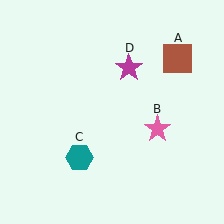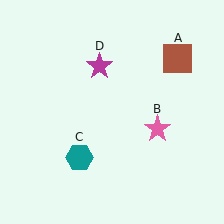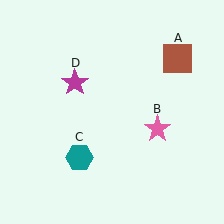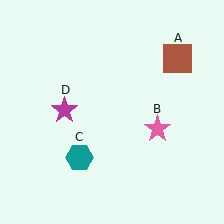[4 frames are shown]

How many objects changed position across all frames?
1 object changed position: magenta star (object D).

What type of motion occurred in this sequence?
The magenta star (object D) rotated counterclockwise around the center of the scene.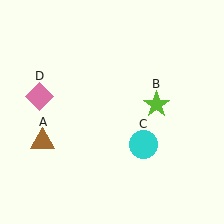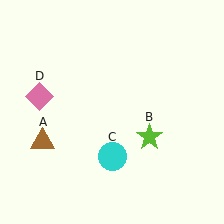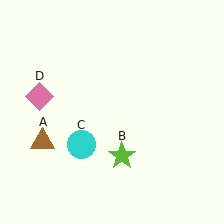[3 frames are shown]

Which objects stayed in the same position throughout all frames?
Brown triangle (object A) and pink diamond (object D) remained stationary.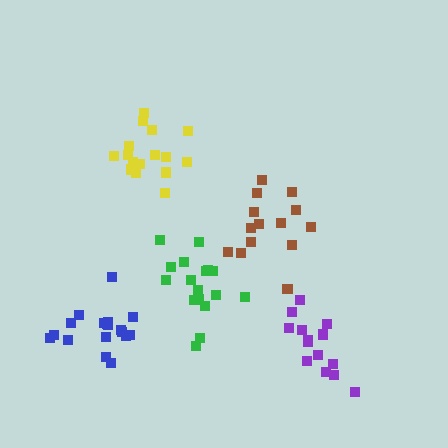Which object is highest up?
The yellow cluster is topmost.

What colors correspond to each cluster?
The clusters are colored: purple, brown, yellow, blue, green.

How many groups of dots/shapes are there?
There are 5 groups.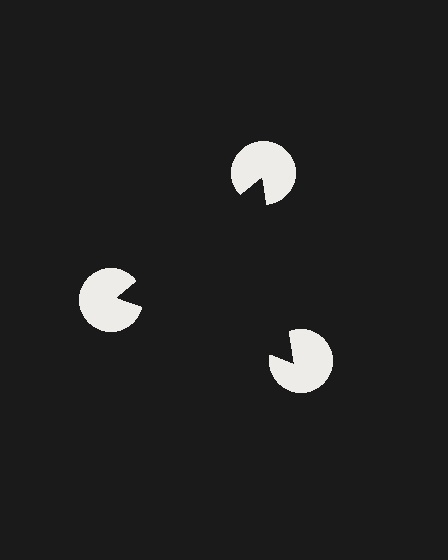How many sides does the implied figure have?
3 sides.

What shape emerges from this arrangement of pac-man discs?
An illusory triangle — its edges are inferred from the aligned wedge cuts in the pac-man discs, not physically drawn.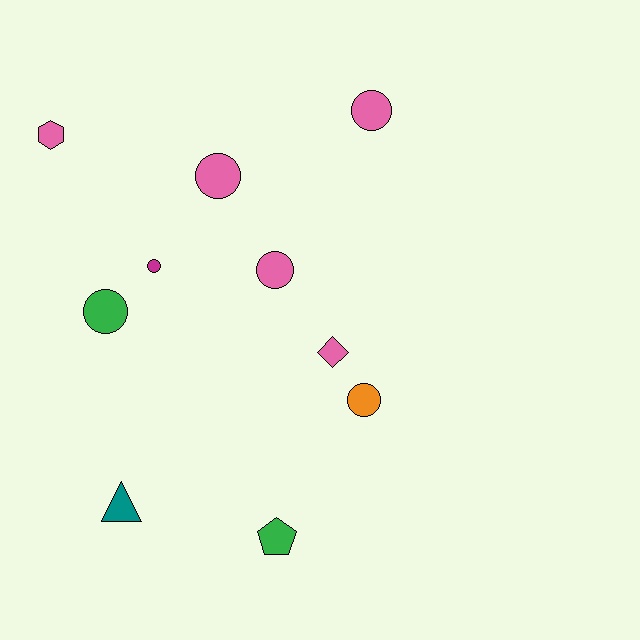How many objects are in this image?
There are 10 objects.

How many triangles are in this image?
There is 1 triangle.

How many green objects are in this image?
There are 2 green objects.